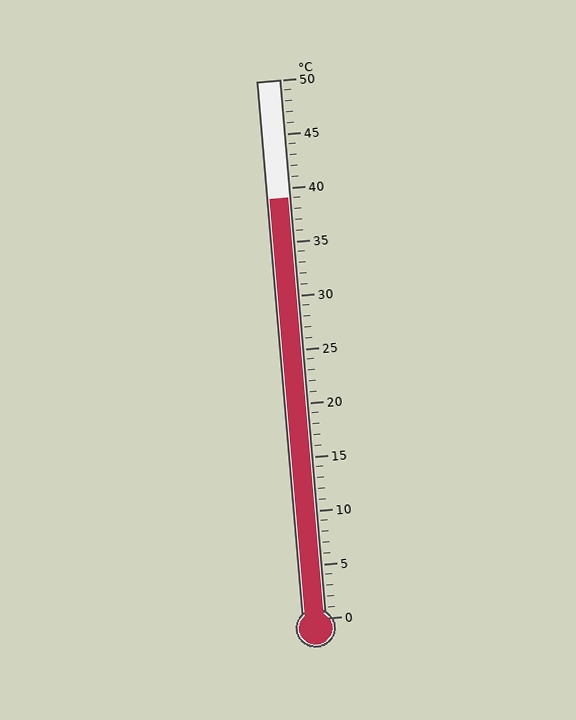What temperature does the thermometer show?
The thermometer shows approximately 39°C.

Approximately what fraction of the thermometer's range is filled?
The thermometer is filled to approximately 80% of its range.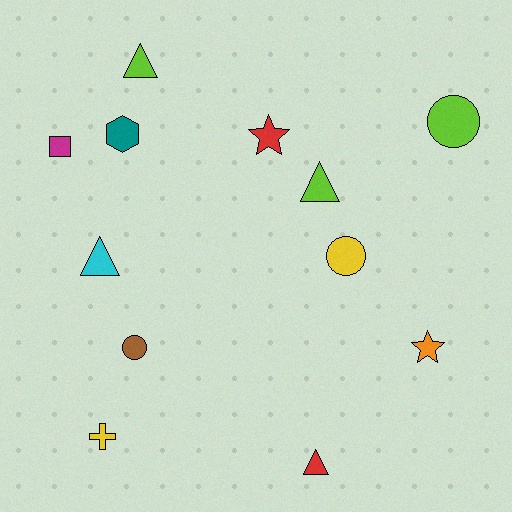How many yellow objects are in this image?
There are 2 yellow objects.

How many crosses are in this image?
There is 1 cross.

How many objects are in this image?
There are 12 objects.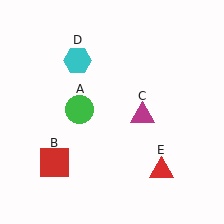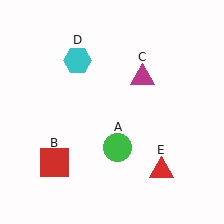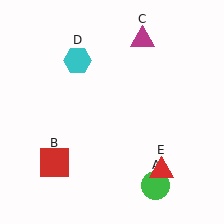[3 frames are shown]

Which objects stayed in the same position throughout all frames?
Red square (object B) and cyan hexagon (object D) and red triangle (object E) remained stationary.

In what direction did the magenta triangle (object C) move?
The magenta triangle (object C) moved up.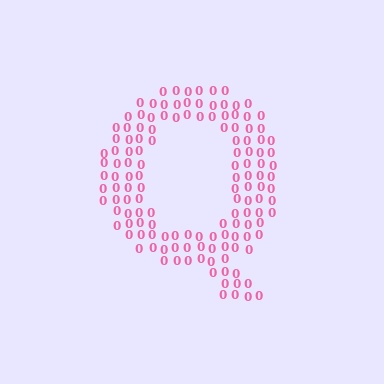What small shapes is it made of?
It is made of small digit 0's.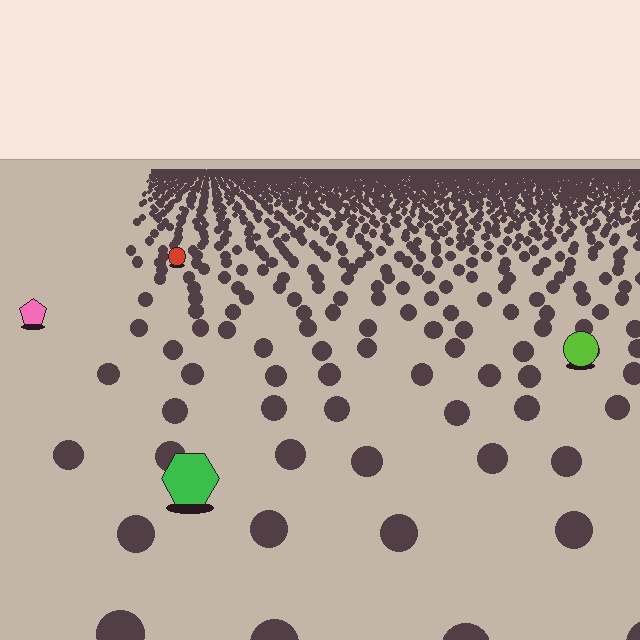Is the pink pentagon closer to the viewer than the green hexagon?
No. The green hexagon is closer — you can tell from the texture gradient: the ground texture is coarser near it.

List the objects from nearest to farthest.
From nearest to farthest: the green hexagon, the lime circle, the pink pentagon, the red circle.